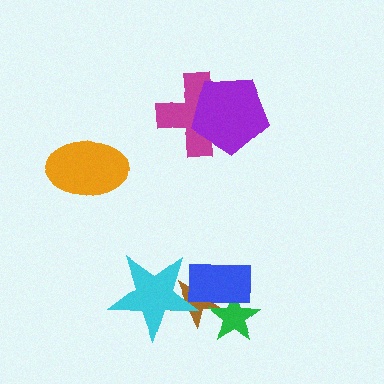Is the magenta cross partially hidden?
Yes, it is partially covered by another shape.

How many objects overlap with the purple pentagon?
1 object overlaps with the purple pentagon.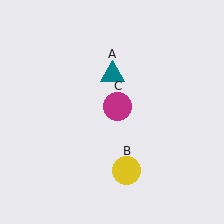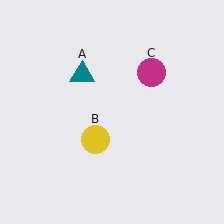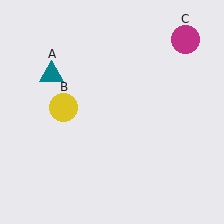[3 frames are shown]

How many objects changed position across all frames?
3 objects changed position: teal triangle (object A), yellow circle (object B), magenta circle (object C).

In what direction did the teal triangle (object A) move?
The teal triangle (object A) moved left.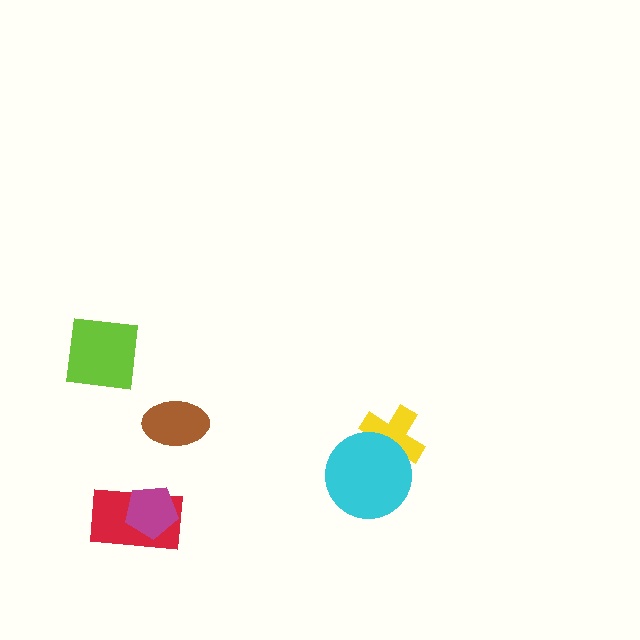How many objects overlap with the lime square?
0 objects overlap with the lime square.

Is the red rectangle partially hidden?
Yes, it is partially covered by another shape.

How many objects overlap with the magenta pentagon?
1 object overlaps with the magenta pentagon.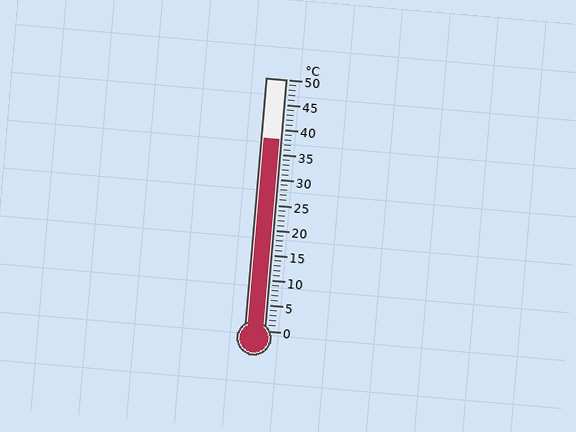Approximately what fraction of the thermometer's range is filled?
The thermometer is filled to approximately 75% of its range.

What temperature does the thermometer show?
The thermometer shows approximately 38°C.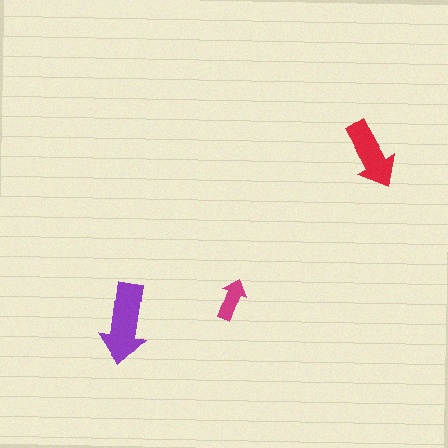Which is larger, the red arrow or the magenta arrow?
The red one.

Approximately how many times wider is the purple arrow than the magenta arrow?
About 2 times wider.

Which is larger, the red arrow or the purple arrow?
The purple one.